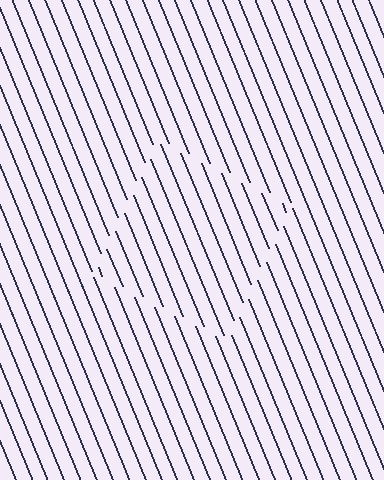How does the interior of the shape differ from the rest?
The interior of the shape contains the same grating, shifted by half a period — the contour is defined by the phase discontinuity where line-ends from the inner and outer gratings abut.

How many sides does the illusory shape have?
4 sides — the line-ends trace a square.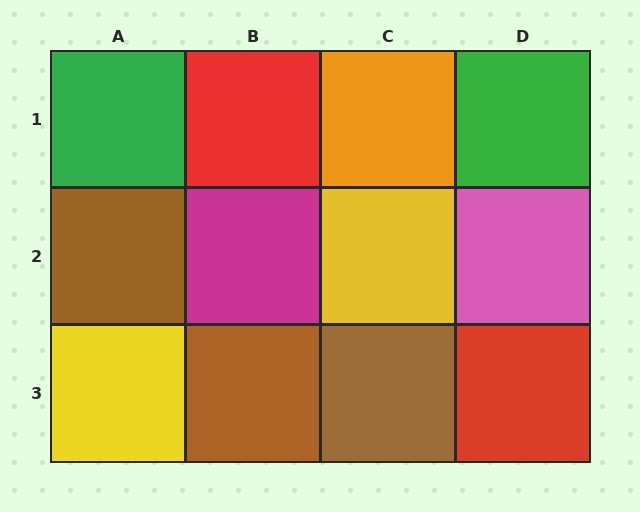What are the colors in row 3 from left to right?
Yellow, brown, brown, red.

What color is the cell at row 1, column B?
Red.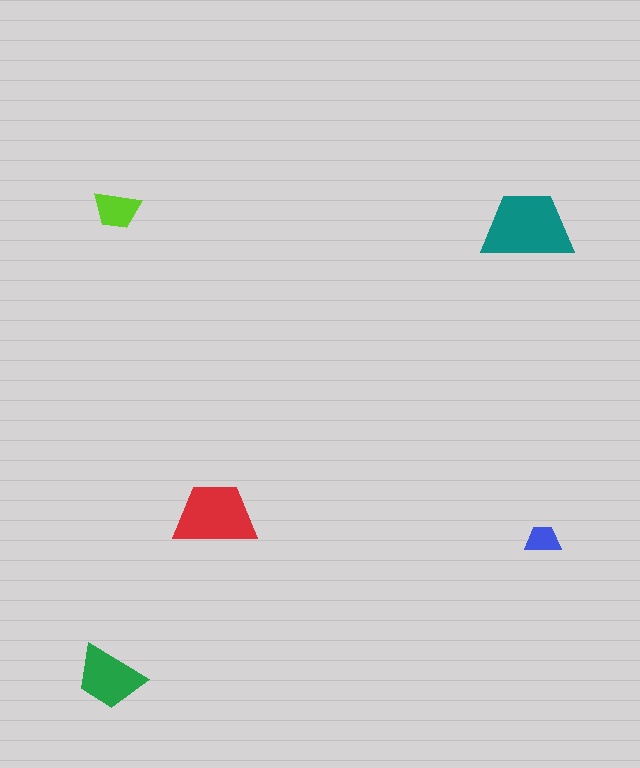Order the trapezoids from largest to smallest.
the teal one, the red one, the green one, the lime one, the blue one.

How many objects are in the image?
There are 5 objects in the image.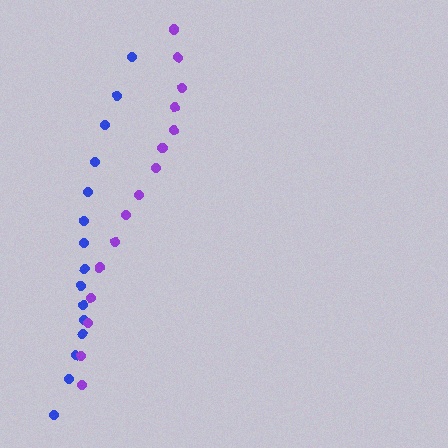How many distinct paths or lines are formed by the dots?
There are 2 distinct paths.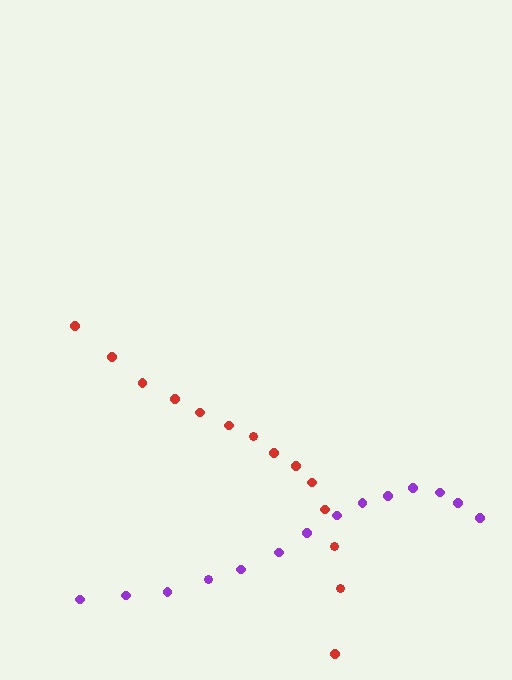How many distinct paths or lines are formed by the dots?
There are 2 distinct paths.